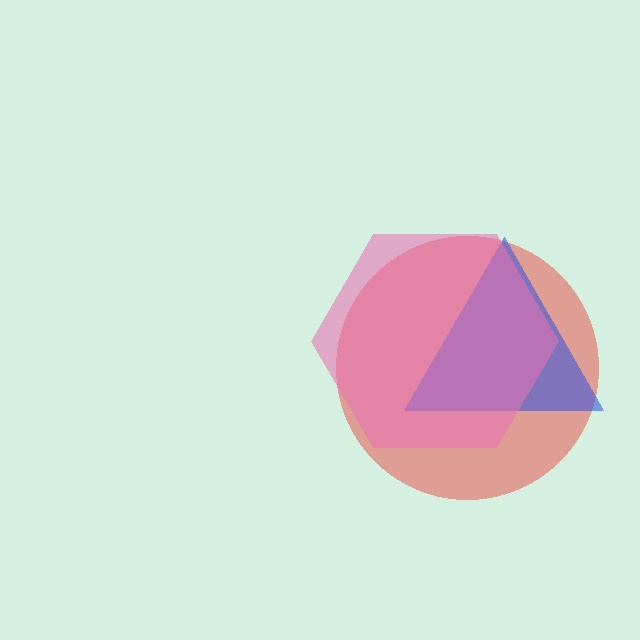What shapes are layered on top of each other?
The layered shapes are: a red circle, a blue triangle, a pink hexagon.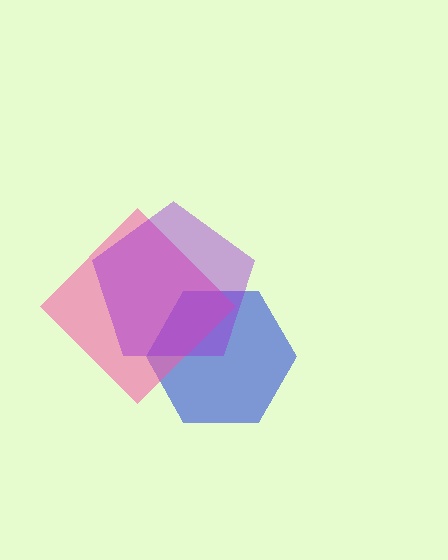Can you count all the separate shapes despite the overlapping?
Yes, there are 3 separate shapes.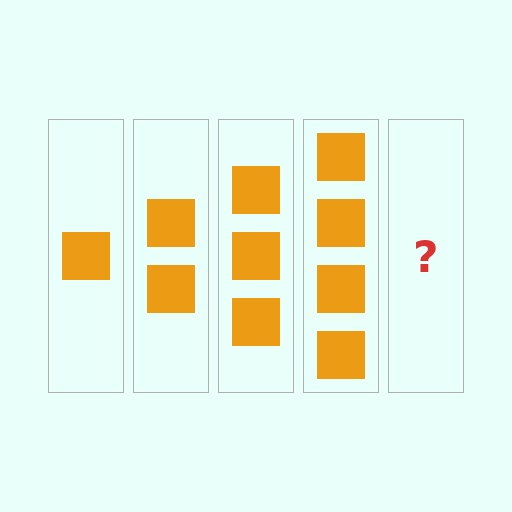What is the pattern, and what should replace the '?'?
The pattern is that each step adds one more square. The '?' should be 5 squares.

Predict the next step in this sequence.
The next step is 5 squares.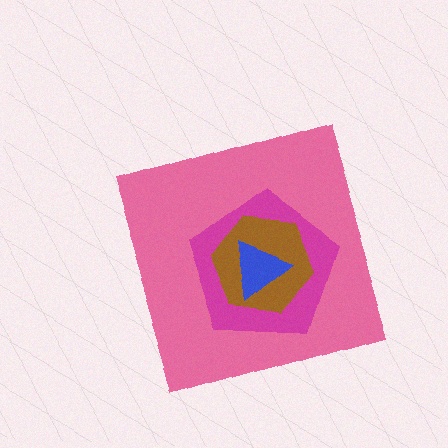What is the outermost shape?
The pink diamond.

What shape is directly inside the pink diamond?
The magenta pentagon.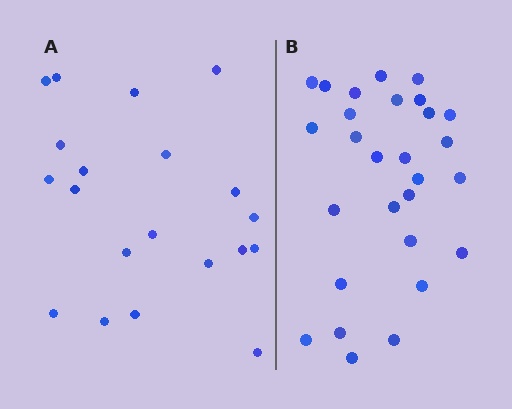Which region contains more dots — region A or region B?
Region B (the right region) has more dots.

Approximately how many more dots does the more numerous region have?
Region B has roughly 8 or so more dots than region A.